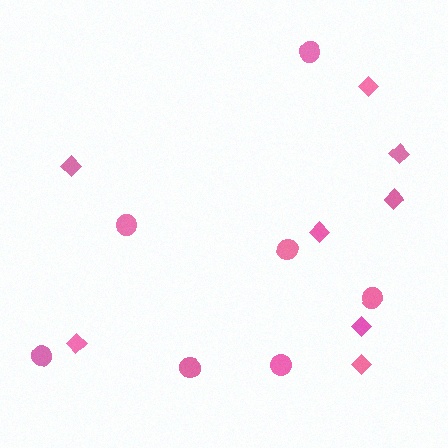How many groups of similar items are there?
There are 2 groups: one group of circles (7) and one group of diamonds (8).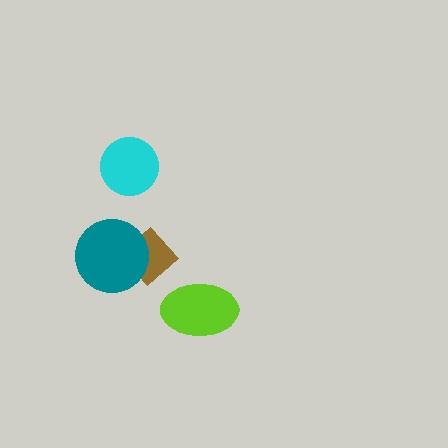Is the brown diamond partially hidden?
Yes, it is partially covered by another shape.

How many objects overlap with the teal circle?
1 object overlaps with the teal circle.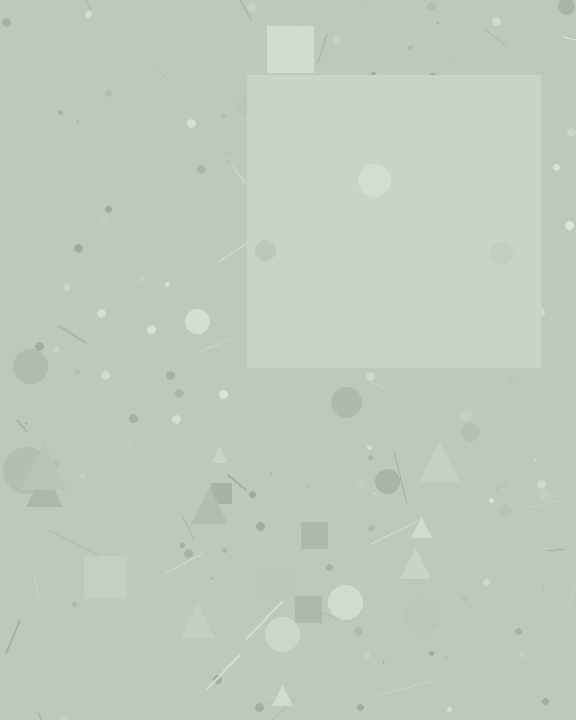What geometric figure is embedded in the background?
A square is embedded in the background.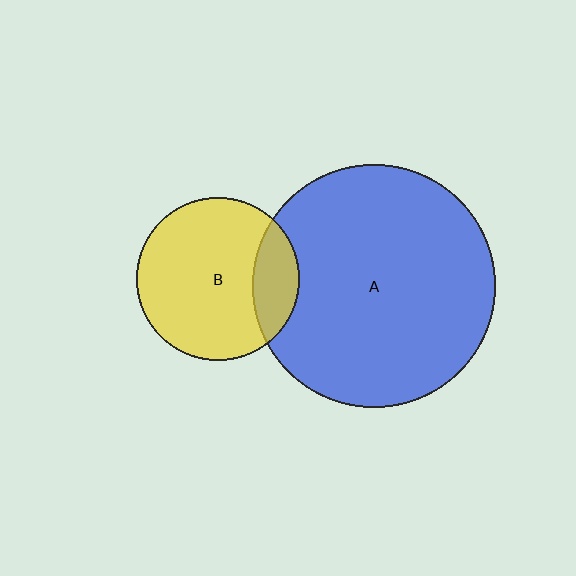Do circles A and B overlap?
Yes.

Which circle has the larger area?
Circle A (blue).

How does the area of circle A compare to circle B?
Approximately 2.2 times.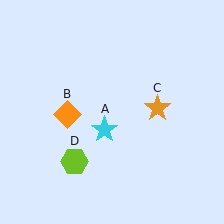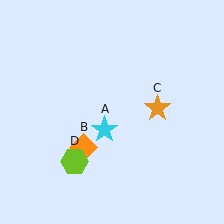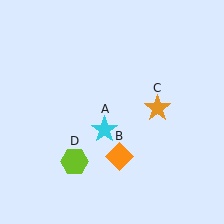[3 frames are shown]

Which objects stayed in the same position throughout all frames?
Cyan star (object A) and orange star (object C) and lime hexagon (object D) remained stationary.